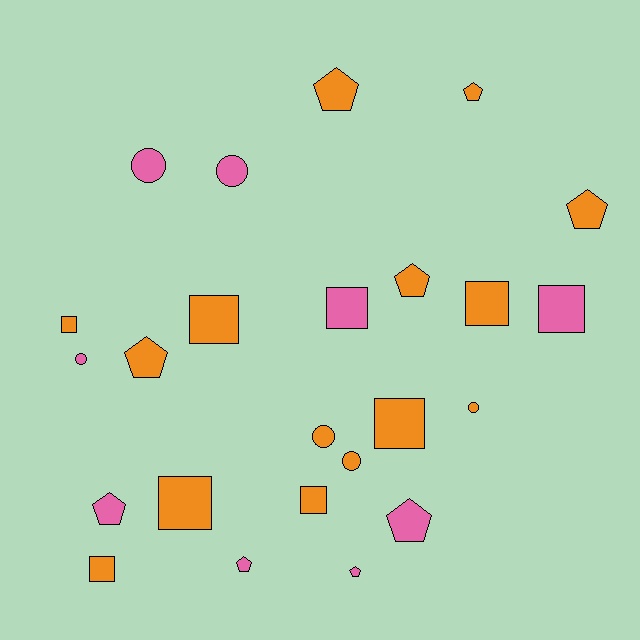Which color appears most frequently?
Orange, with 15 objects.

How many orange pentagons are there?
There are 5 orange pentagons.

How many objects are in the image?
There are 24 objects.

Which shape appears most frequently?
Pentagon, with 9 objects.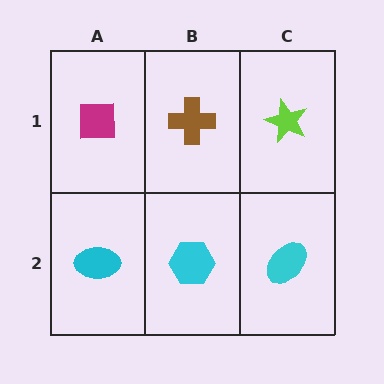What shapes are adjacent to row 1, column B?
A cyan hexagon (row 2, column B), a magenta square (row 1, column A), a lime star (row 1, column C).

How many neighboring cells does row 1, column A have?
2.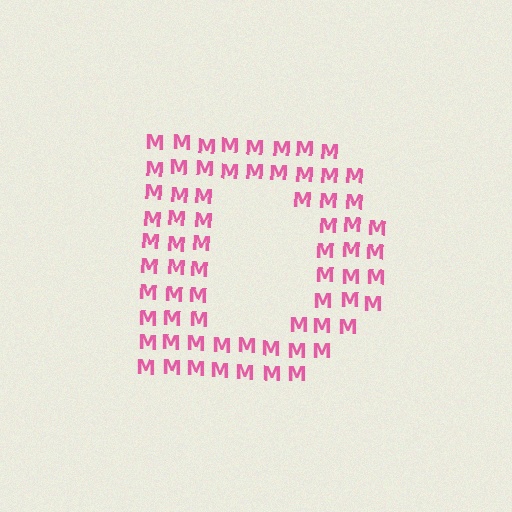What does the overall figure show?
The overall figure shows the letter D.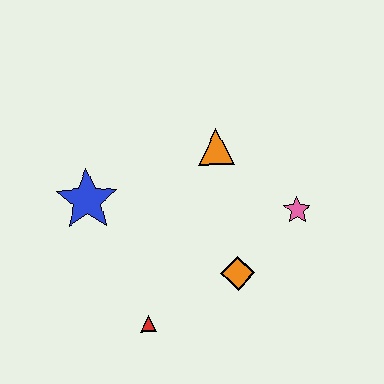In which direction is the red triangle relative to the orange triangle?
The red triangle is below the orange triangle.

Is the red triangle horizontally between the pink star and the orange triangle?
No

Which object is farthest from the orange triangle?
The red triangle is farthest from the orange triangle.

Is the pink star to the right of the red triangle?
Yes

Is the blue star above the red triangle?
Yes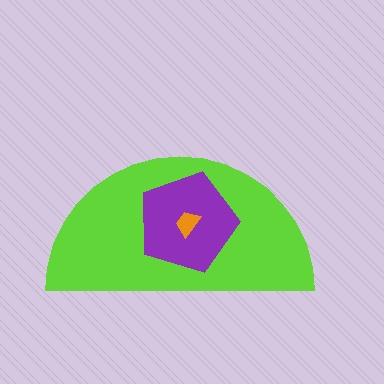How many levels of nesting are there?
3.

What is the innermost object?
The orange trapezoid.